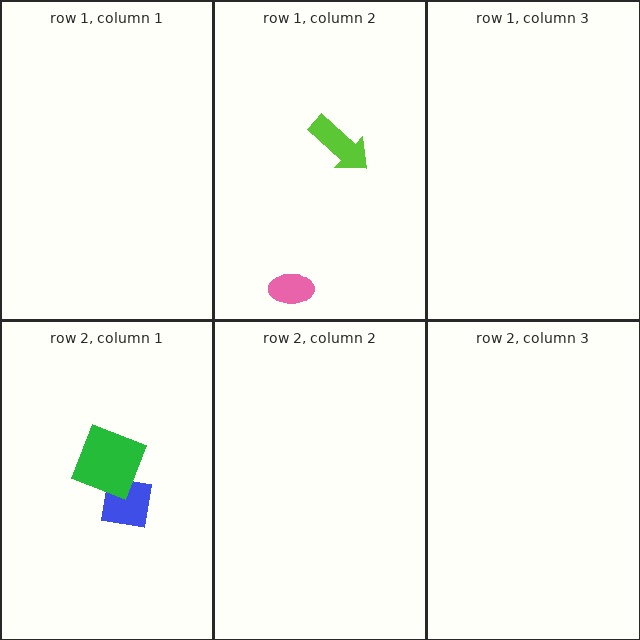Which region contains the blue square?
The row 2, column 1 region.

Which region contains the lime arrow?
The row 1, column 2 region.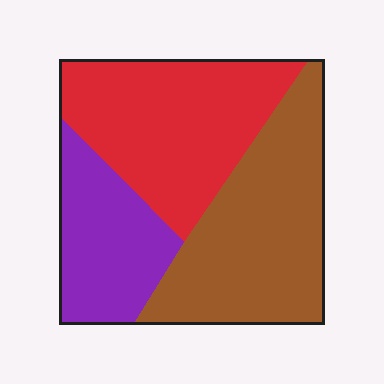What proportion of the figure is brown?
Brown covers around 40% of the figure.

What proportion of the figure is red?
Red covers around 35% of the figure.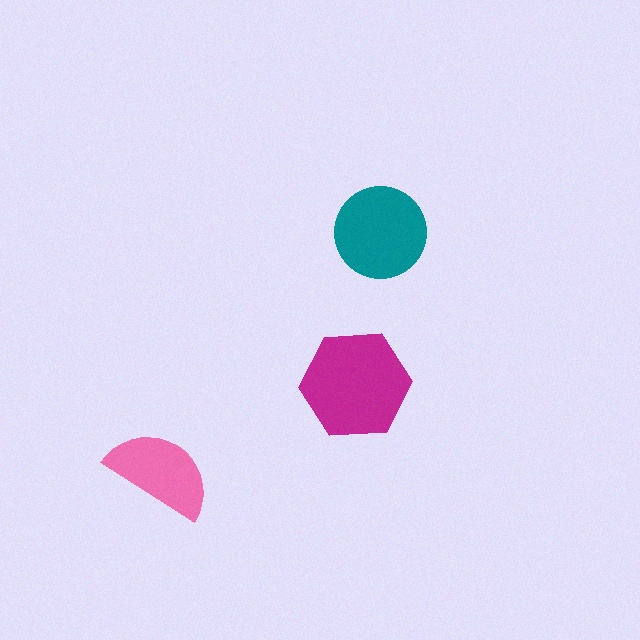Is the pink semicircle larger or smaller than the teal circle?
Smaller.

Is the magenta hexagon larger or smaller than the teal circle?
Larger.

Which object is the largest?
The magenta hexagon.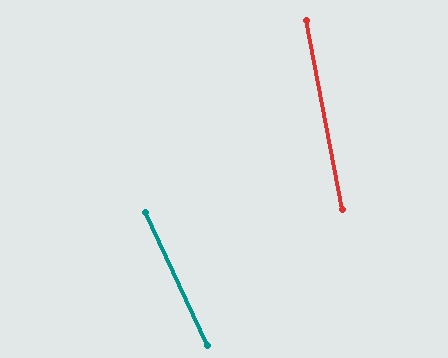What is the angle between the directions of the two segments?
Approximately 14 degrees.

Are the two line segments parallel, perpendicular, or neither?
Neither parallel nor perpendicular — they differ by about 14°.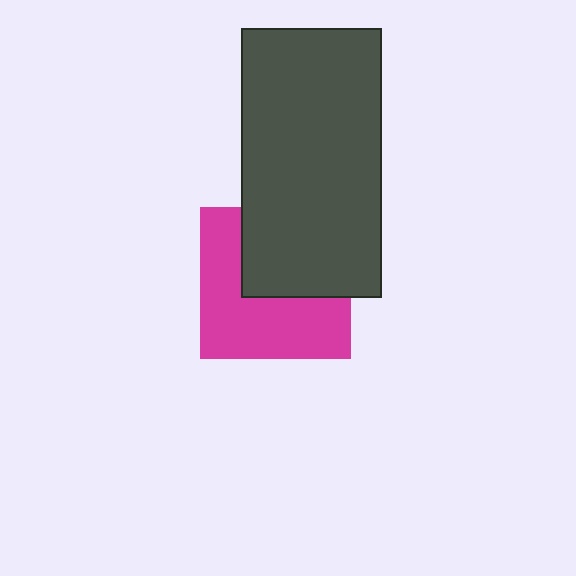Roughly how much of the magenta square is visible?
About half of it is visible (roughly 57%).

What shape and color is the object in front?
The object in front is a dark gray rectangle.